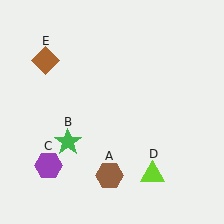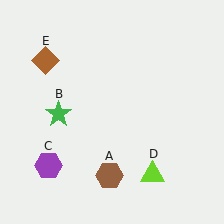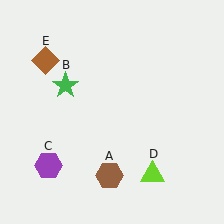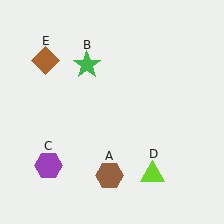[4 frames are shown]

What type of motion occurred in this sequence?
The green star (object B) rotated clockwise around the center of the scene.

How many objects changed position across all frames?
1 object changed position: green star (object B).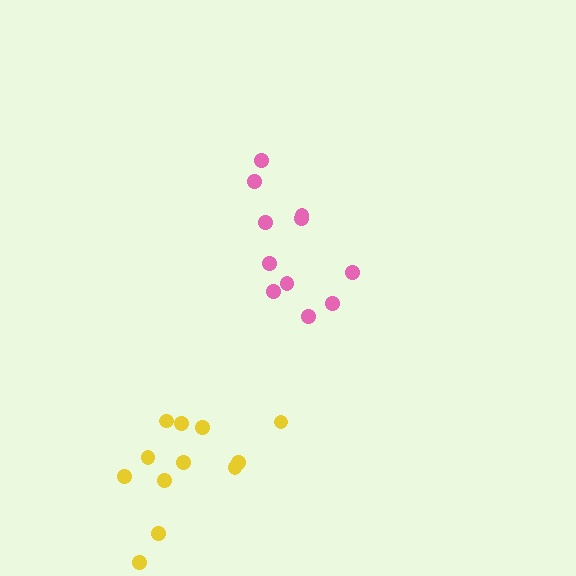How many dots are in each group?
Group 1: 11 dots, Group 2: 12 dots (23 total).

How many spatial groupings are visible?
There are 2 spatial groupings.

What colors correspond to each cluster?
The clusters are colored: pink, yellow.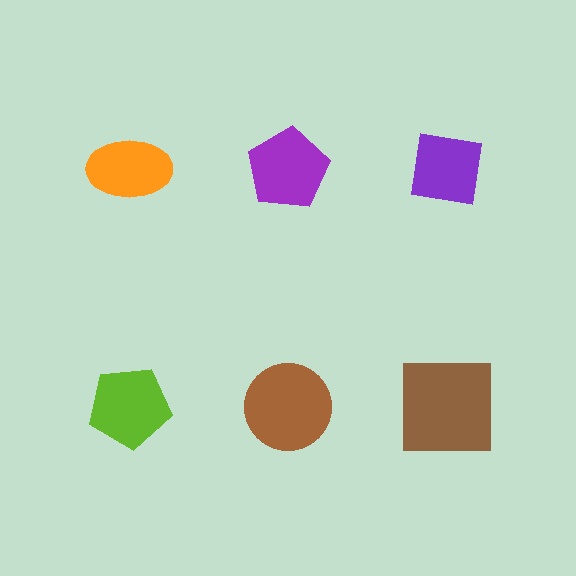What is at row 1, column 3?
A purple square.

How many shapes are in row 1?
3 shapes.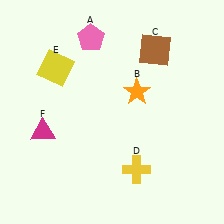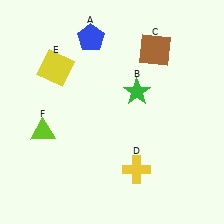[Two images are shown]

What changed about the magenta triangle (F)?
In Image 1, F is magenta. In Image 2, it changed to lime.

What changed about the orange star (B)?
In Image 1, B is orange. In Image 2, it changed to green.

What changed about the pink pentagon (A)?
In Image 1, A is pink. In Image 2, it changed to blue.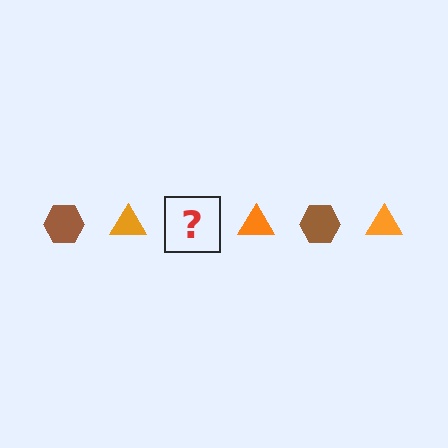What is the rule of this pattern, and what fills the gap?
The rule is that the pattern alternates between brown hexagon and orange triangle. The gap should be filled with a brown hexagon.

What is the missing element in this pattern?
The missing element is a brown hexagon.